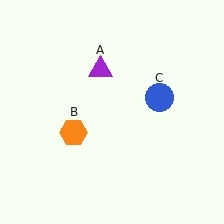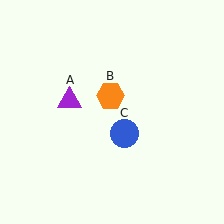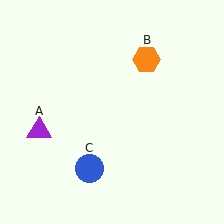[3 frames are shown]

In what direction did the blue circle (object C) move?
The blue circle (object C) moved down and to the left.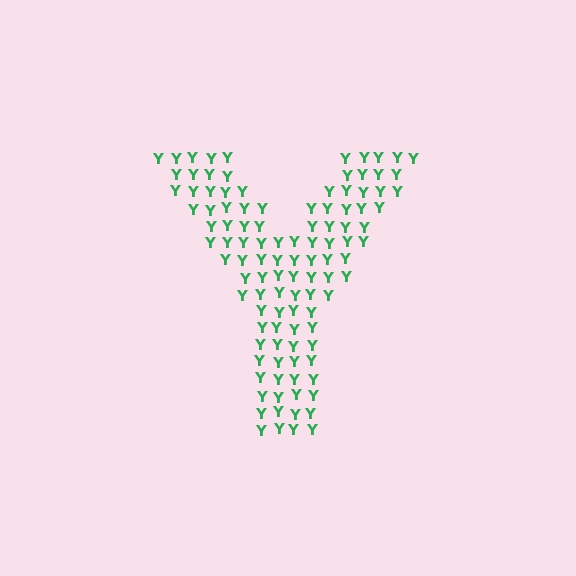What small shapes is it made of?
It is made of small letter Y's.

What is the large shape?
The large shape is the letter Y.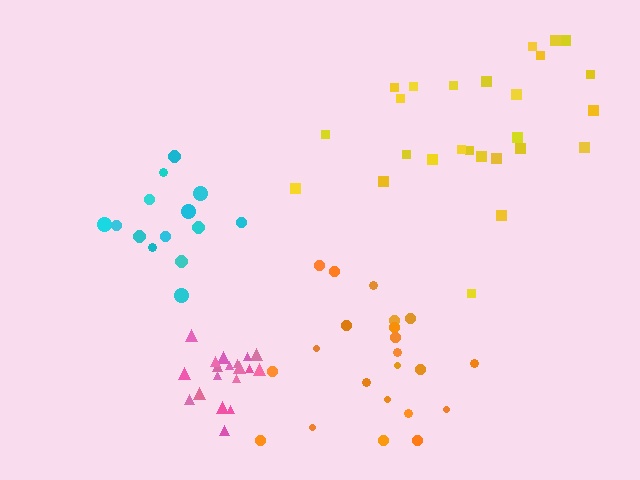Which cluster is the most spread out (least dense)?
Orange.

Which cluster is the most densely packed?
Pink.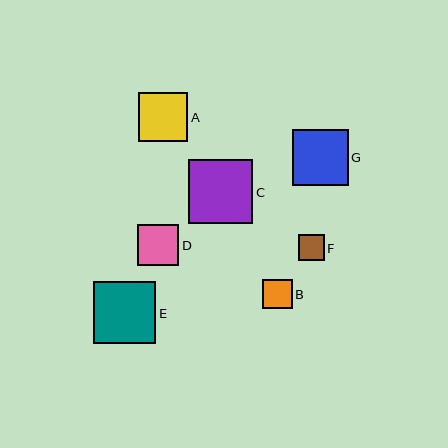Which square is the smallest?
Square F is the smallest with a size of approximately 26 pixels.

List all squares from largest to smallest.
From largest to smallest: C, E, G, A, D, B, F.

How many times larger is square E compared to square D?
Square E is approximately 1.5 times the size of square D.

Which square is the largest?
Square C is the largest with a size of approximately 64 pixels.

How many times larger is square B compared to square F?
Square B is approximately 1.2 times the size of square F.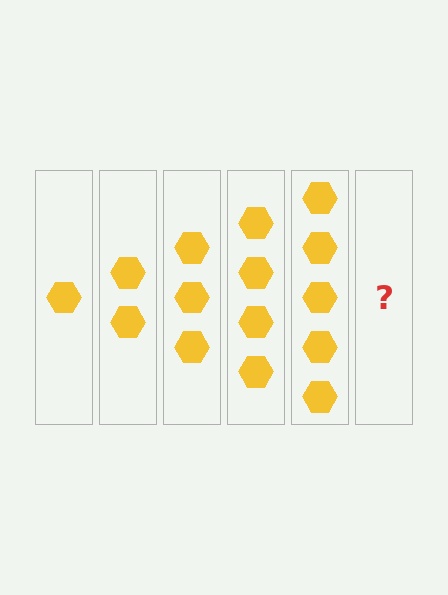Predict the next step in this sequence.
The next step is 6 hexagons.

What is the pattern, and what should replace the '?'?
The pattern is that each step adds one more hexagon. The '?' should be 6 hexagons.